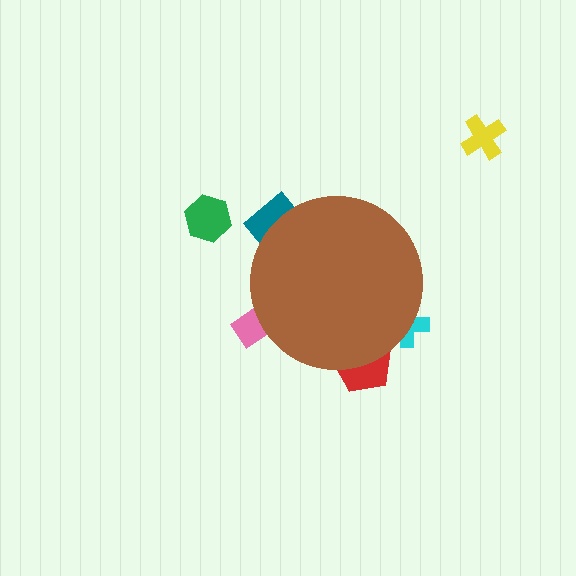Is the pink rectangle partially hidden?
Yes, the pink rectangle is partially hidden behind the brown circle.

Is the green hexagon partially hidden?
No, the green hexagon is fully visible.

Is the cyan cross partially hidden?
Yes, the cyan cross is partially hidden behind the brown circle.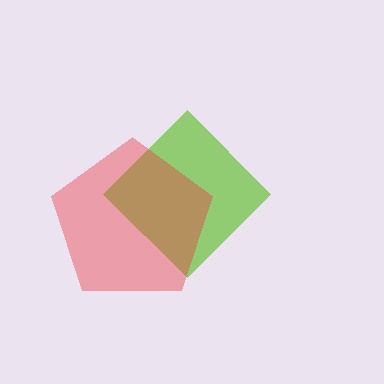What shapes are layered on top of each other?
The layered shapes are: a lime diamond, a red pentagon.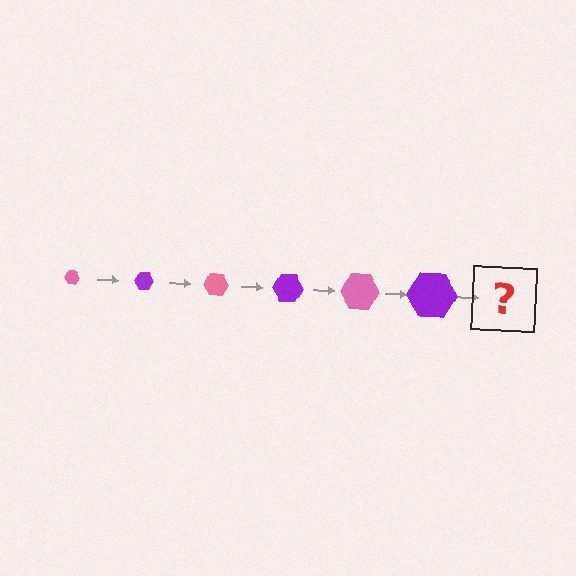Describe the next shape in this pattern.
It should be a pink hexagon, larger than the previous one.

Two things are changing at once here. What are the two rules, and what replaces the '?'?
The two rules are that the hexagon grows larger each step and the color cycles through pink and purple. The '?' should be a pink hexagon, larger than the previous one.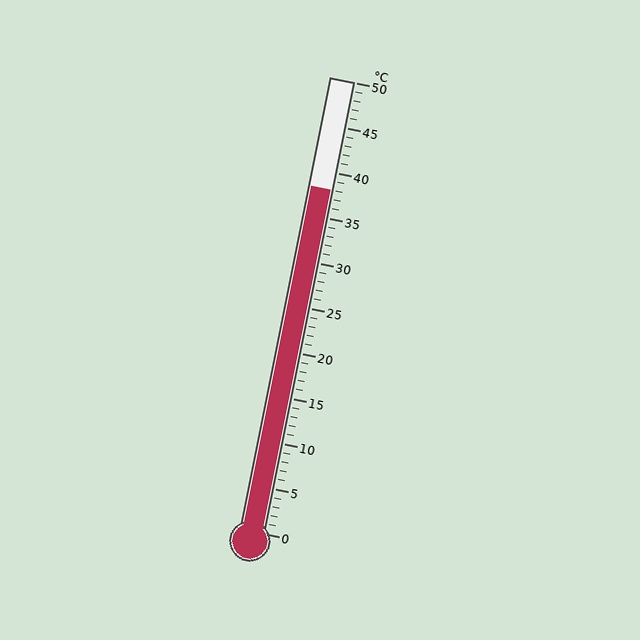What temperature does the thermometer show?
The thermometer shows approximately 38°C.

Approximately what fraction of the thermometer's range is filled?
The thermometer is filled to approximately 75% of its range.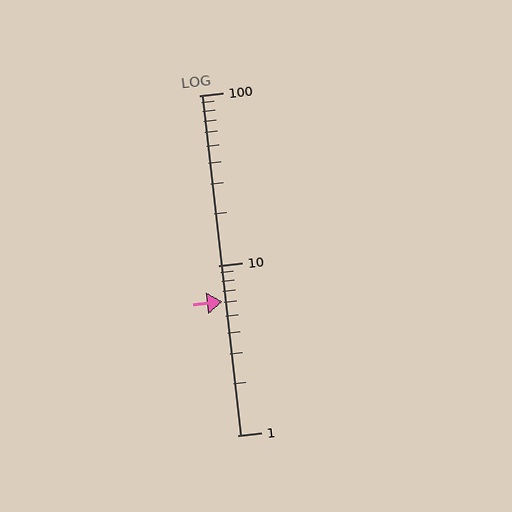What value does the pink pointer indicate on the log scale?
The pointer indicates approximately 6.1.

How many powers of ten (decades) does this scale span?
The scale spans 2 decades, from 1 to 100.